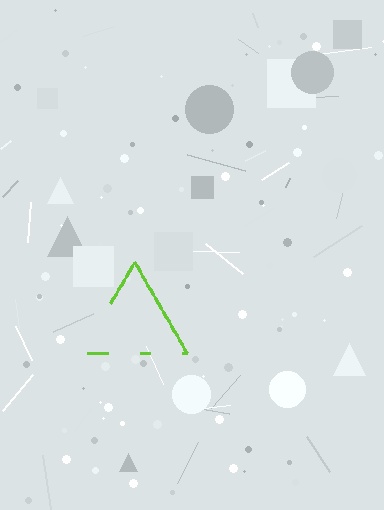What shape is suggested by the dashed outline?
The dashed outline suggests a triangle.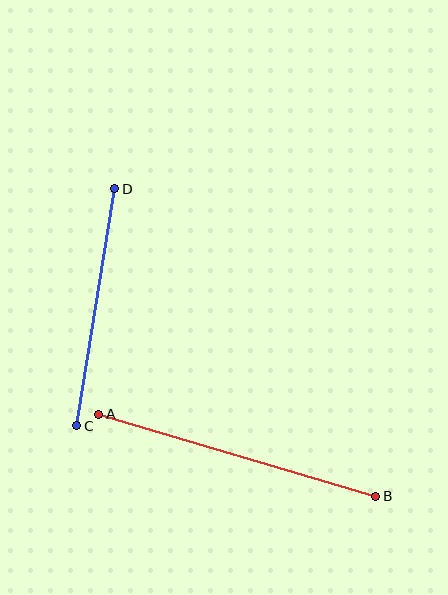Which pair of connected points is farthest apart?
Points A and B are farthest apart.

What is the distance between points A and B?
The distance is approximately 289 pixels.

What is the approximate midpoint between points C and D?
The midpoint is at approximately (96, 307) pixels.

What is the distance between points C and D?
The distance is approximately 240 pixels.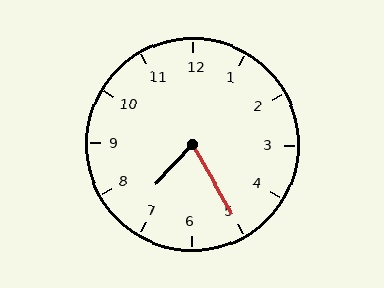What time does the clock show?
7:25.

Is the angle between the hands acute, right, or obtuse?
It is acute.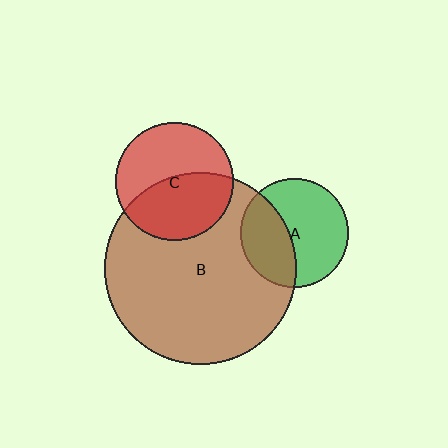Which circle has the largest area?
Circle B (brown).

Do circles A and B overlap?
Yes.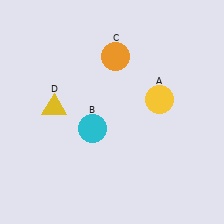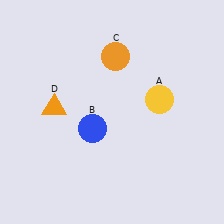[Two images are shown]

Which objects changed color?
B changed from cyan to blue. D changed from yellow to orange.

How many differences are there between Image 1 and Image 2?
There are 2 differences between the two images.